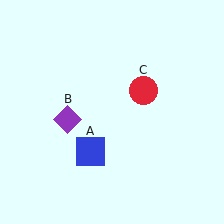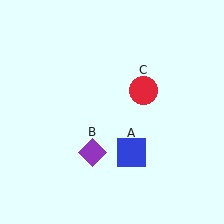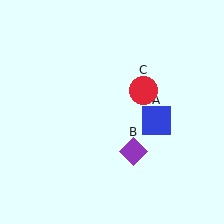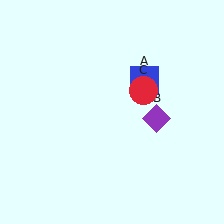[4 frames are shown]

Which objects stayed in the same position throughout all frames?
Red circle (object C) remained stationary.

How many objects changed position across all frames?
2 objects changed position: blue square (object A), purple diamond (object B).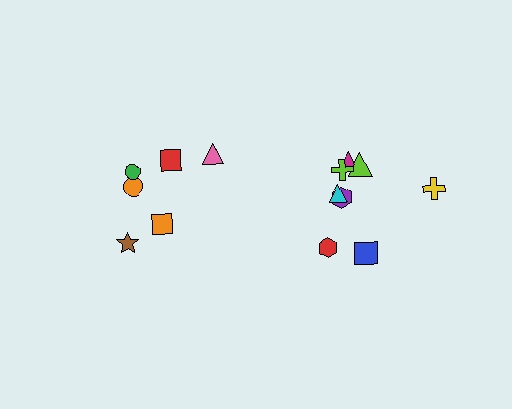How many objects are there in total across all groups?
There are 14 objects.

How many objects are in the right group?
There are 8 objects.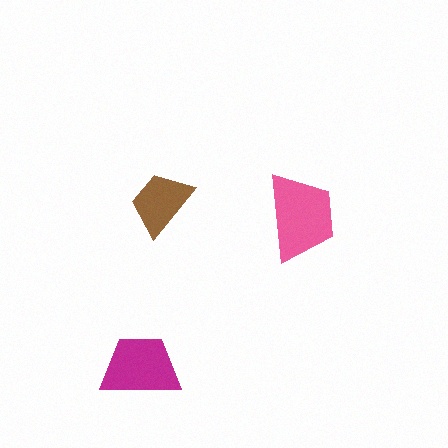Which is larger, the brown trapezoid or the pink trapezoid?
The pink one.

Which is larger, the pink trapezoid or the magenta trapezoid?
The pink one.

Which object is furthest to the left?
The magenta trapezoid is leftmost.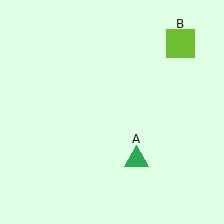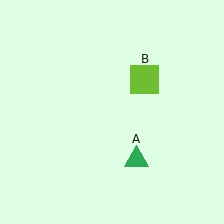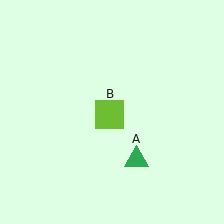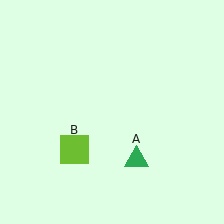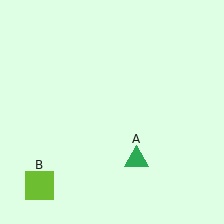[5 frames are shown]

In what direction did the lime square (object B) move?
The lime square (object B) moved down and to the left.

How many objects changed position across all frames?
1 object changed position: lime square (object B).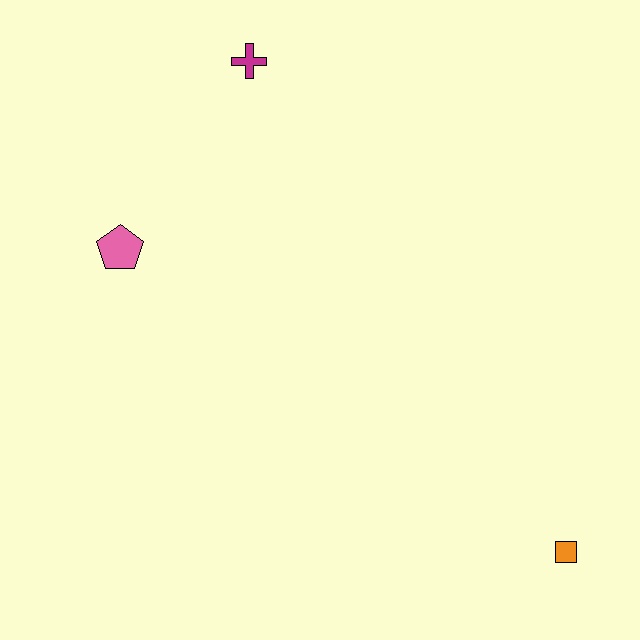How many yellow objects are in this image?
There are no yellow objects.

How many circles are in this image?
There are no circles.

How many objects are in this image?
There are 3 objects.